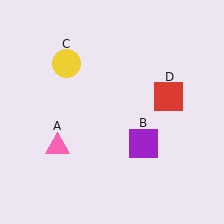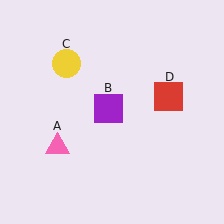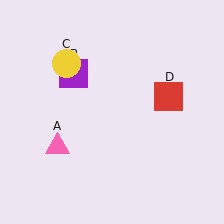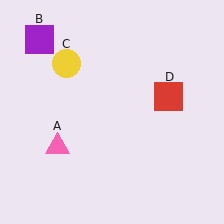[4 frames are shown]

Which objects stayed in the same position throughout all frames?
Pink triangle (object A) and yellow circle (object C) and red square (object D) remained stationary.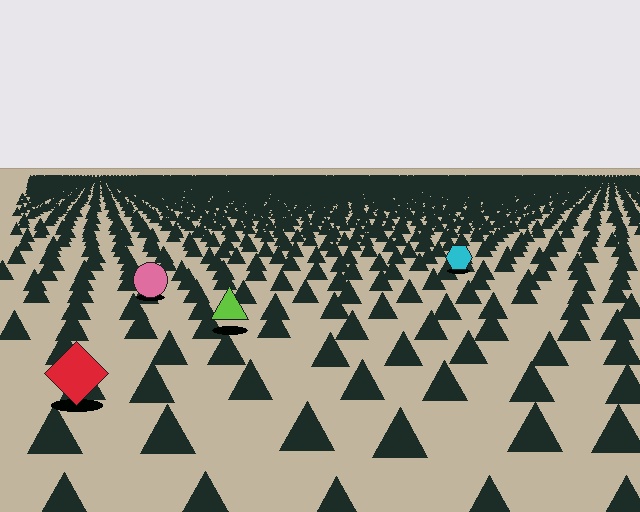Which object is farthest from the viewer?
The cyan hexagon is farthest from the viewer. It appears smaller and the ground texture around it is denser.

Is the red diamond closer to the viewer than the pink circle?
Yes. The red diamond is closer — you can tell from the texture gradient: the ground texture is coarser near it.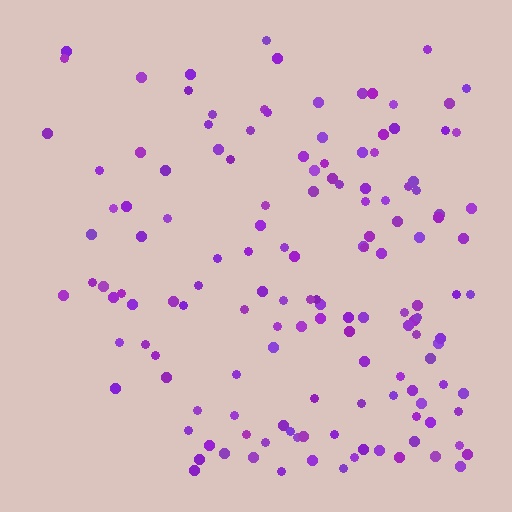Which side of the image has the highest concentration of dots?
The right.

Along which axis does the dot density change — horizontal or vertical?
Horizontal.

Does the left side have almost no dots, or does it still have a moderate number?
Still a moderate number, just noticeably fewer than the right.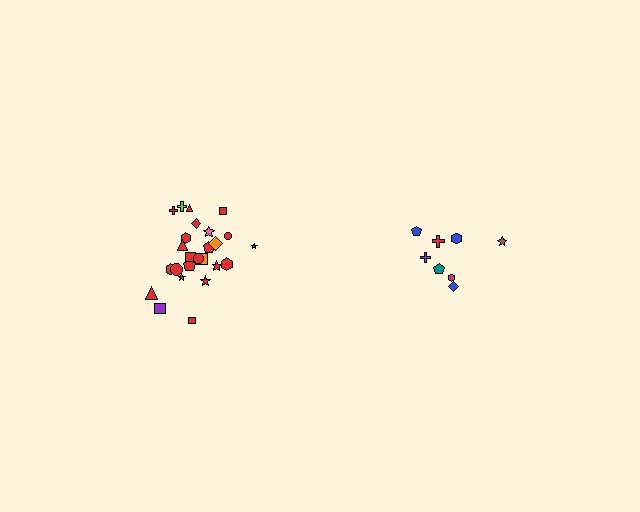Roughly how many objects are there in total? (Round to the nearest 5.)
Roughly 35 objects in total.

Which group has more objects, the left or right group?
The left group.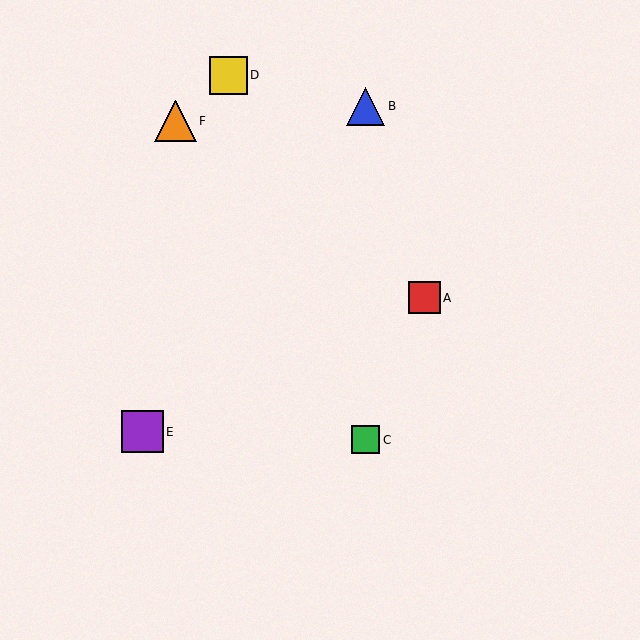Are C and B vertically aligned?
Yes, both are at x≈366.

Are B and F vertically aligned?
No, B is at x≈366 and F is at x≈175.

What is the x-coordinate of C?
Object C is at x≈366.